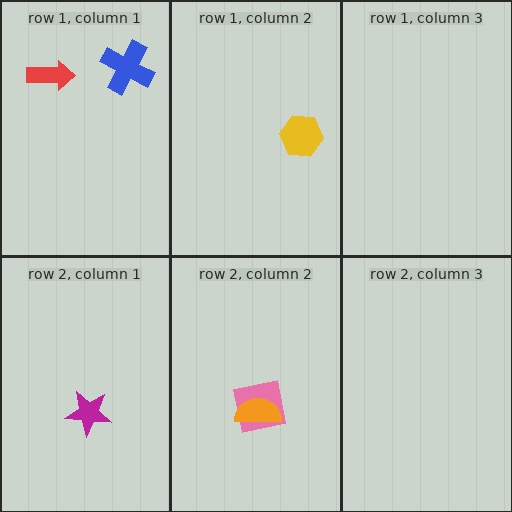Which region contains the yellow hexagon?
The row 1, column 2 region.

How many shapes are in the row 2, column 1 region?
1.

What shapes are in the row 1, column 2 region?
The yellow hexagon.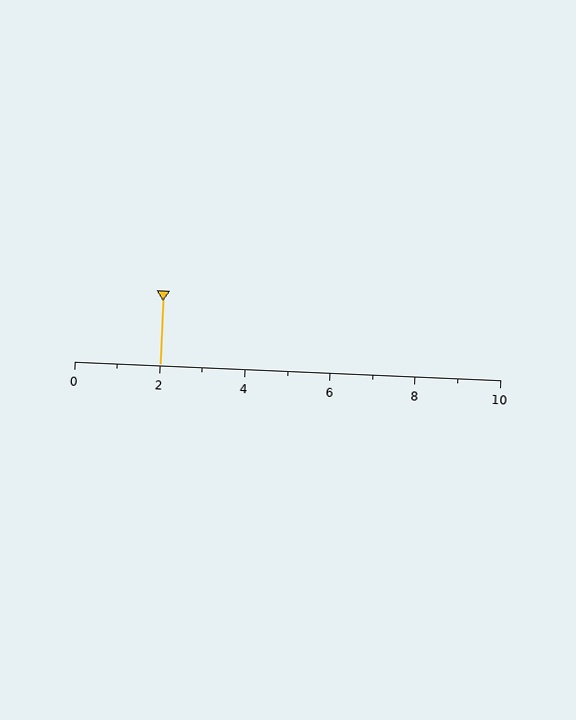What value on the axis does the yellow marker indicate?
The marker indicates approximately 2.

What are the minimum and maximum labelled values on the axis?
The axis runs from 0 to 10.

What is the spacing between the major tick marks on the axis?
The major ticks are spaced 2 apart.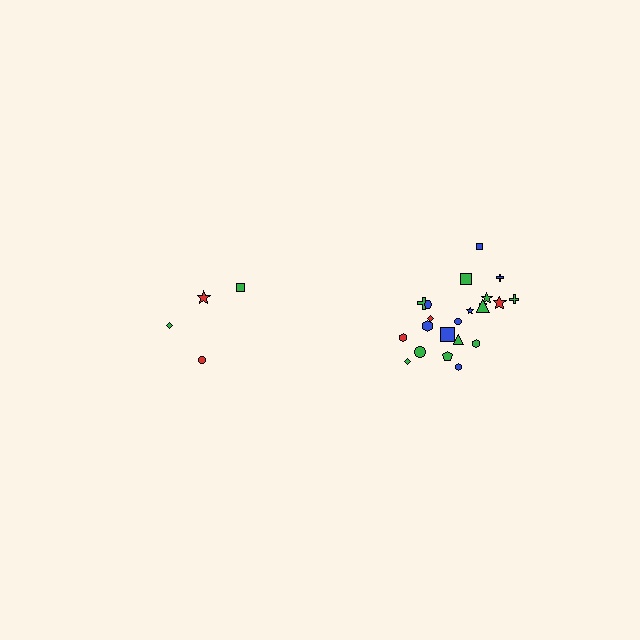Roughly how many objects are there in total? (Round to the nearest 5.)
Roughly 25 objects in total.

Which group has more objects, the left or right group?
The right group.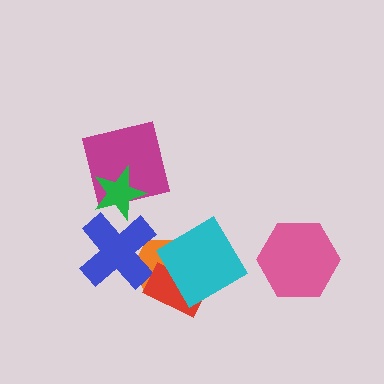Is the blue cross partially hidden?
Yes, it is partially covered by another shape.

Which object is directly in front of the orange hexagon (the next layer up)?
The blue cross is directly in front of the orange hexagon.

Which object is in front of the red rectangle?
The cyan diamond is in front of the red rectangle.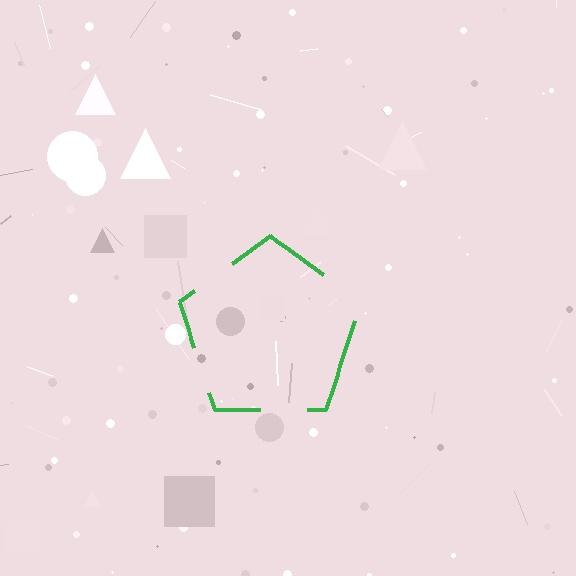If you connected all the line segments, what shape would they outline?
They would outline a pentagon.